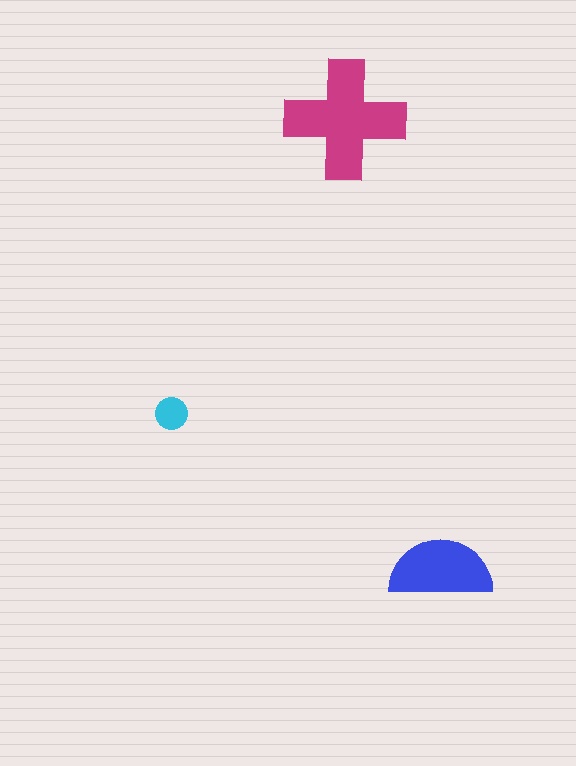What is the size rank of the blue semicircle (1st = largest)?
2nd.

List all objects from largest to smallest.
The magenta cross, the blue semicircle, the cyan circle.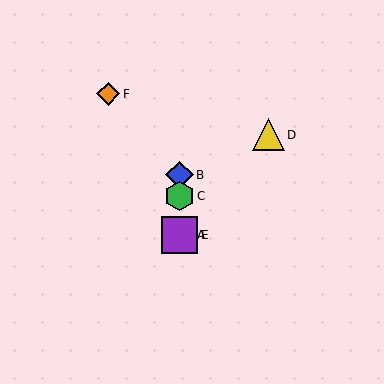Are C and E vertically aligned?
Yes, both are at x≈180.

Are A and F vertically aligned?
No, A is at x≈180 and F is at x≈108.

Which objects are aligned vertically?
Objects A, B, C, E are aligned vertically.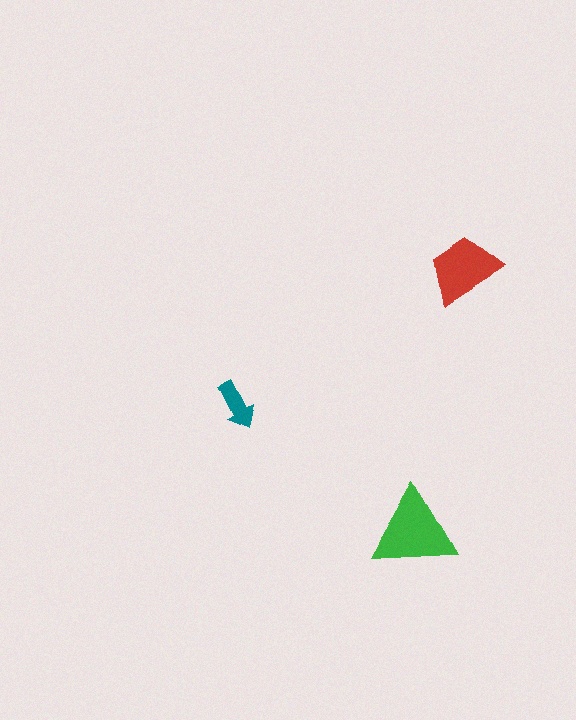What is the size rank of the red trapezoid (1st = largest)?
2nd.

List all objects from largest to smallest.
The green triangle, the red trapezoid, the teal arrow.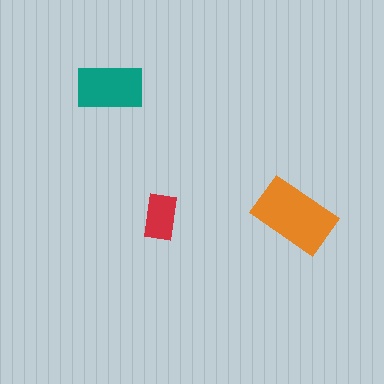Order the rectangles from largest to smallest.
the orange one, the teal one, the red one.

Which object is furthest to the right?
The orange rectangle is rightmost.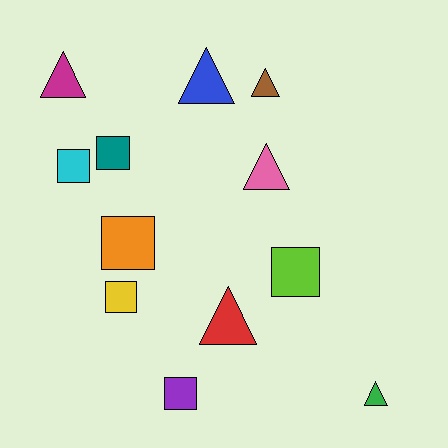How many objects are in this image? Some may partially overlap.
There are 12 objects.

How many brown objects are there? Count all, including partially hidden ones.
There is 1 brown object.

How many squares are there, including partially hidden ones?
There are 6 squares.